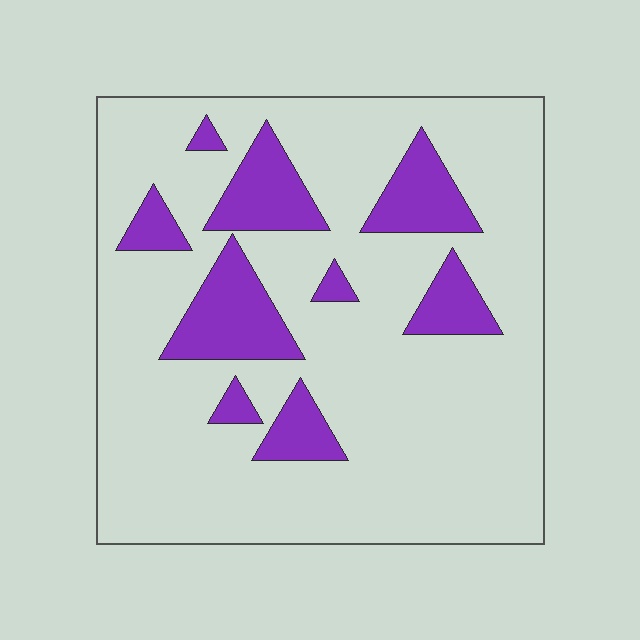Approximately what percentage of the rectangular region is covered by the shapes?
Approximately 20%.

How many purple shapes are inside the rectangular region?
9.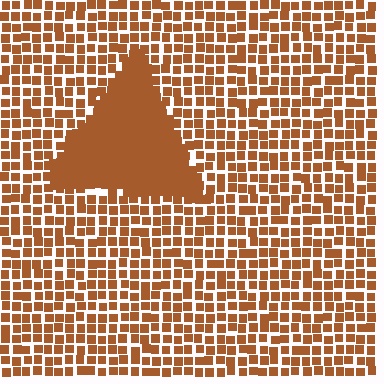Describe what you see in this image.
The image contains small brown elements arranged at two different densities. A triangle-shaped region is visible where the elements are more densely packed than the surrounding area.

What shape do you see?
I see a triangle.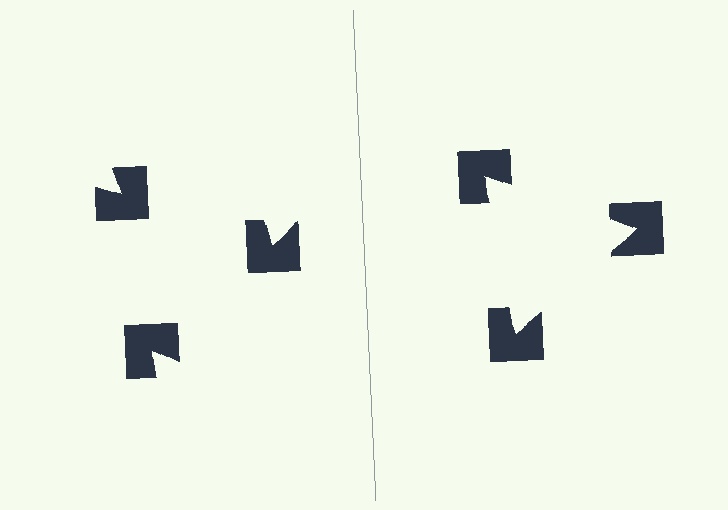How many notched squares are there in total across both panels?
6 — 3 on each side.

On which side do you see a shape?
An illusory triangle appears on the right side. On the left side the wedge cuts are rotated, so no coherent shape forms.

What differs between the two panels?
The notched squares are positioned identically on both sides; only the wedge orientations differ. On the right they align to a triangle; on the left they are misaligned.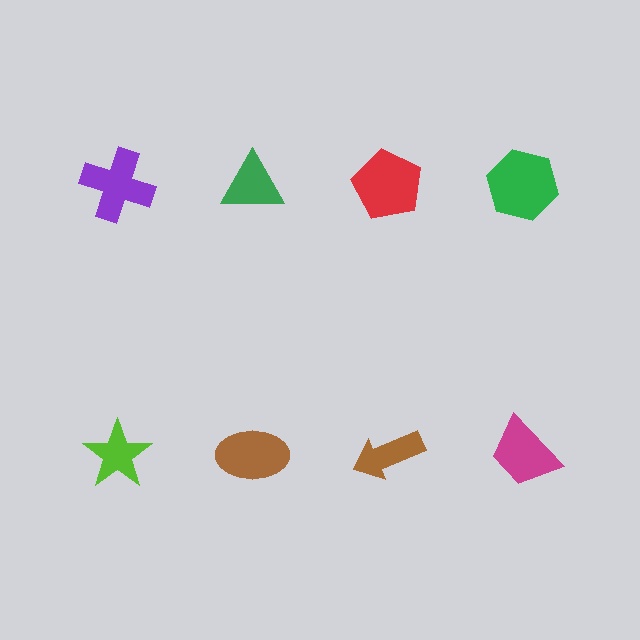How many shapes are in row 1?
4 shapes.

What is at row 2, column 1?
A lime star.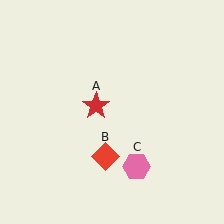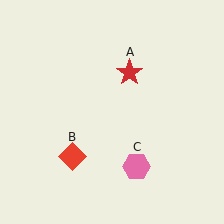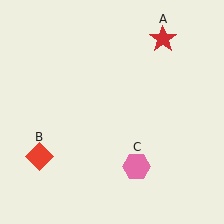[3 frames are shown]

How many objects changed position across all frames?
2 objects changed position: red star (object A), red diamond (object B).